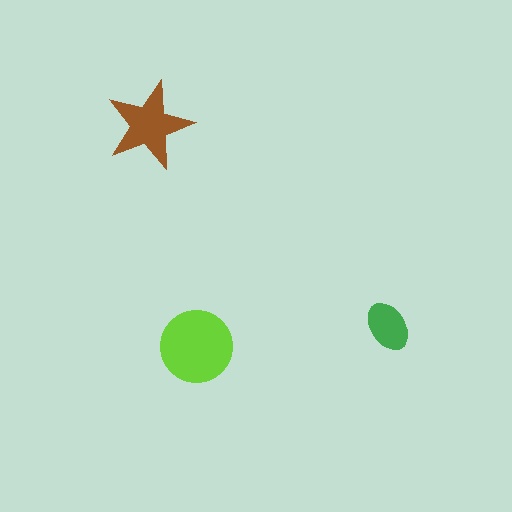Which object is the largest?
The lime circle.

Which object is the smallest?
The green ellipse.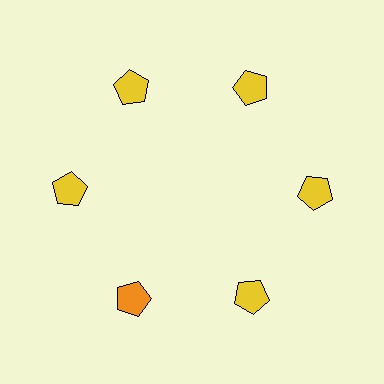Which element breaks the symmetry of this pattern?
The orange pentagon at roughly the 7 o'clock position breaks the symmetry. All other shapes are yellow pentagons.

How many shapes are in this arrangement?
There are 6 shapes arranged in a ring pattern.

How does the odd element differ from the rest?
It has a different color: orange instead of yellow.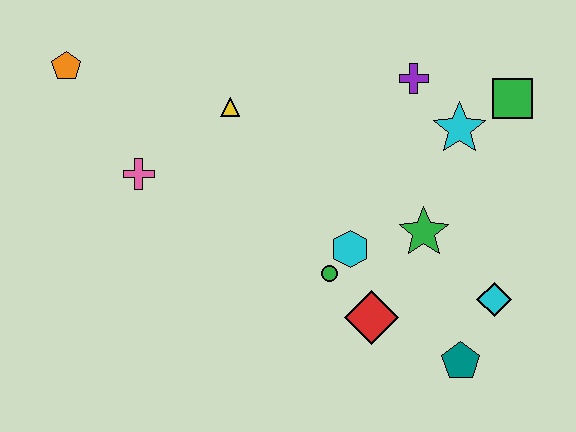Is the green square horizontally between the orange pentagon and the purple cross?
No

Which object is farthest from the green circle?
The orange pentagon is farthest from the green circle.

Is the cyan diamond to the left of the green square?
Yes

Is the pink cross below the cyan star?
Yes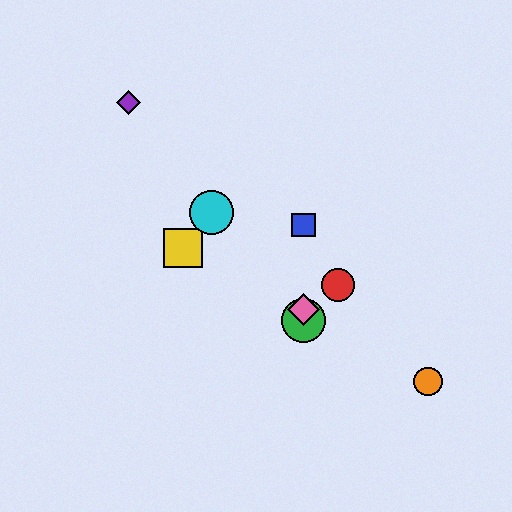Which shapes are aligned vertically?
The blue square, the green circle, the pink diamond are aligned vertically.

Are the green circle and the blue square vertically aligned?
Yes, both are at x≈304.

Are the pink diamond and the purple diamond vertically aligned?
No, the pink diamond is at x≈304 and the purple diamond is at x≈129.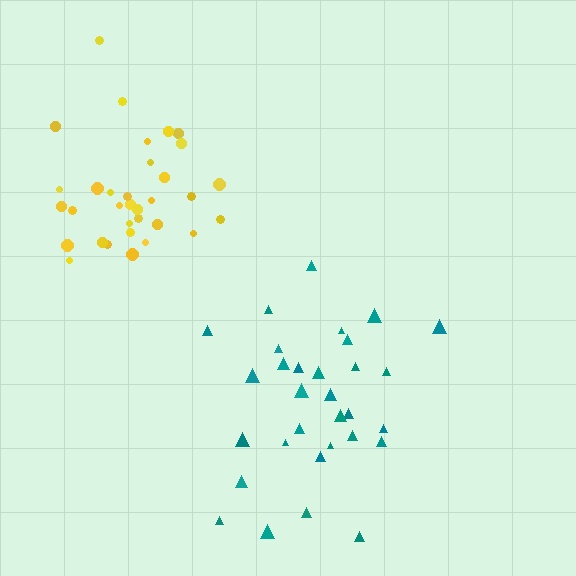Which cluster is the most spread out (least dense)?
Teal.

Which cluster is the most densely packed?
Yellow.